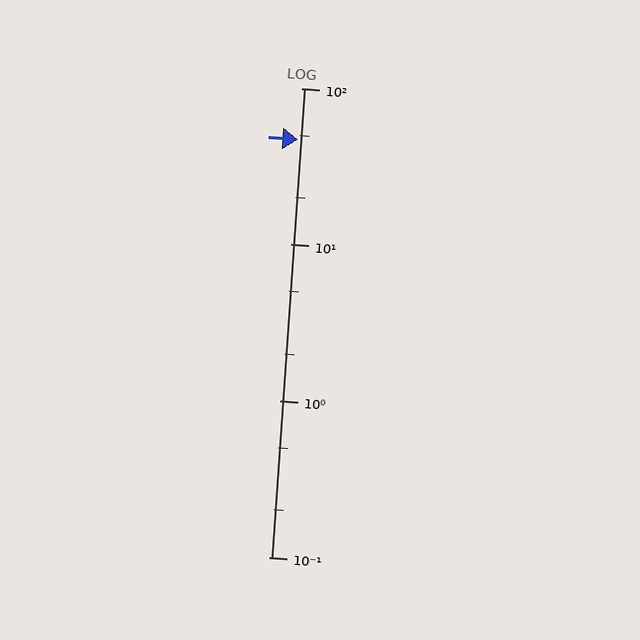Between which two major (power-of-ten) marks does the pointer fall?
The pointer is between 10 and 100.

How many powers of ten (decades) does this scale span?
The scale spans 3 decades, from 0.1 to 100.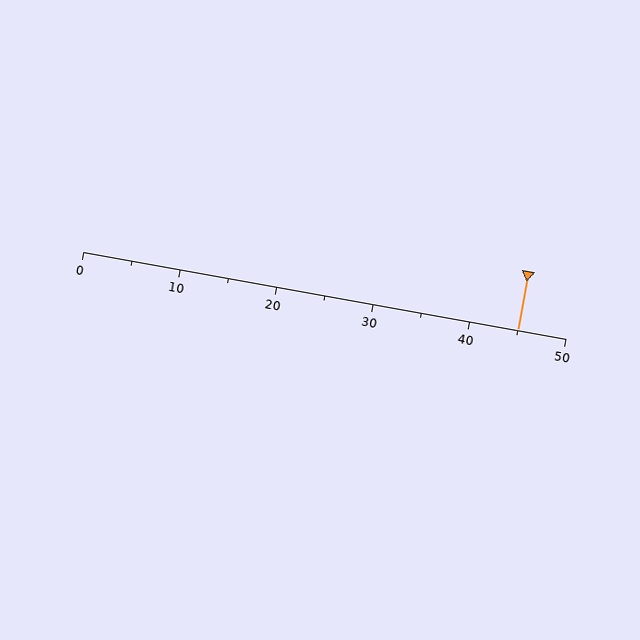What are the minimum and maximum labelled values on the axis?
The axis runs from 0 to 50.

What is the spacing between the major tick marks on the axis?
The major ticks are spaced 10 apart.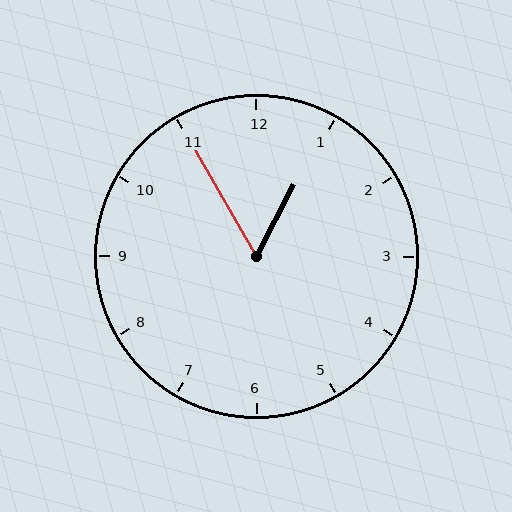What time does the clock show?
12:55.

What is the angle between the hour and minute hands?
Approximately 58 degrees.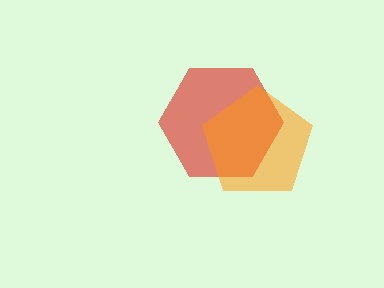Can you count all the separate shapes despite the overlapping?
Yes, there are 2 separate shapes.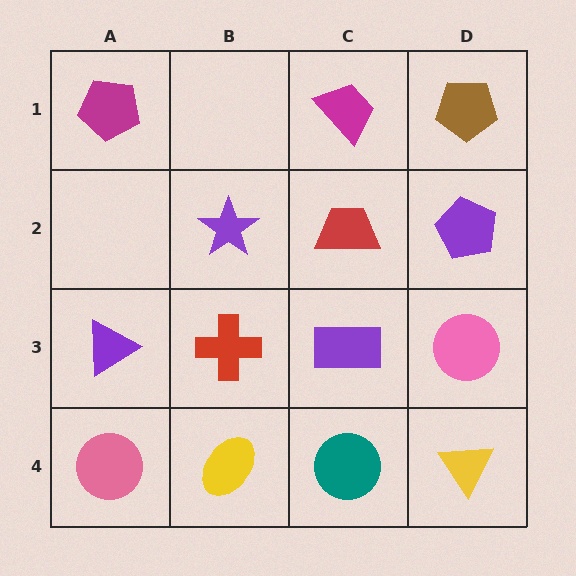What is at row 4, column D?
A yellow triangle.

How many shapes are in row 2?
3 shapes.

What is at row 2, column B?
A purple star.